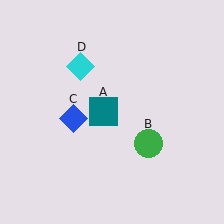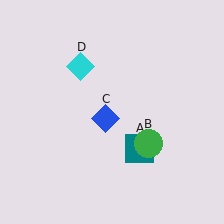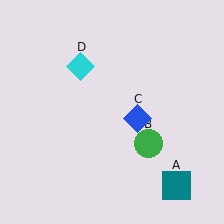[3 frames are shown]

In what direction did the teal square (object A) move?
The teal square (object A) moved down and to the right.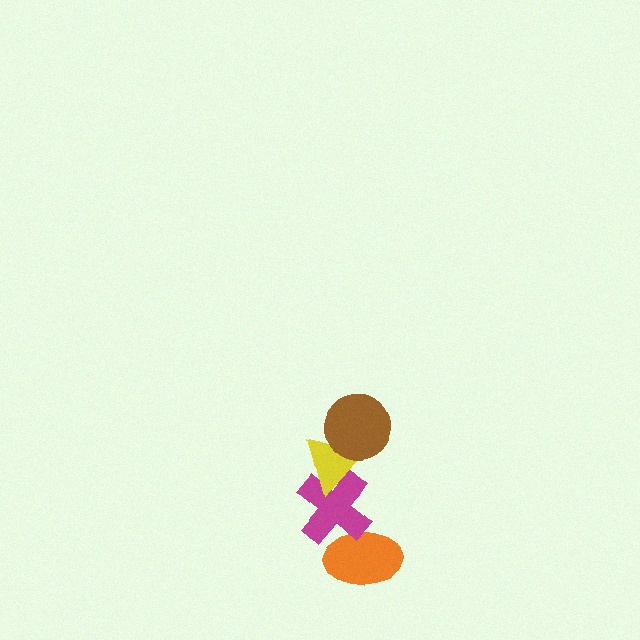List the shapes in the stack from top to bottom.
From top to bottom: the brown circle, the yellow triangle, the magenta cross, the orange ellipse.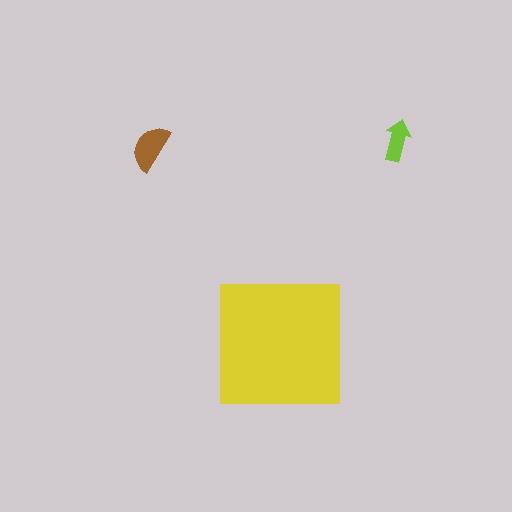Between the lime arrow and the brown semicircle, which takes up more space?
The brown semicircle.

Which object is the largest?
The yellow square.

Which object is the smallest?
The lime arrow.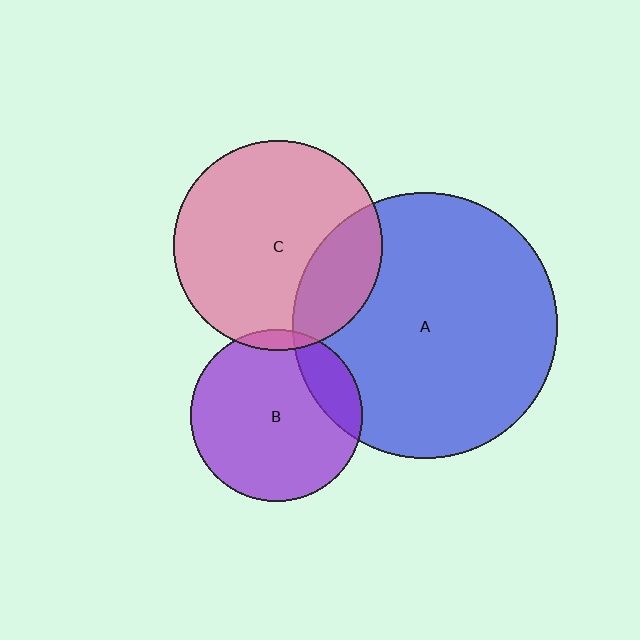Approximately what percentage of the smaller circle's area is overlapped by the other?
Approximately 25%.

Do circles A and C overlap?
Yes.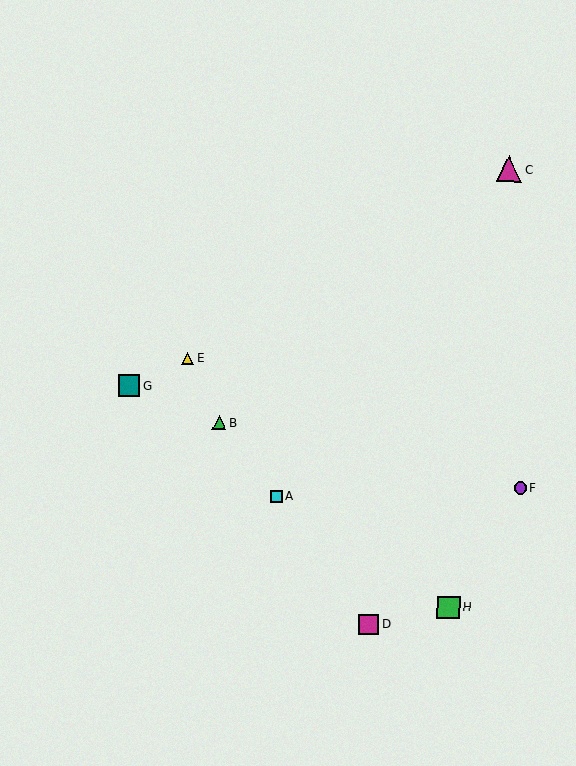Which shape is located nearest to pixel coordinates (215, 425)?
The green triangle (labeled B) at (219, 423) is nearest to that location.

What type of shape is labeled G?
Shape G is a teal square.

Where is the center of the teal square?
The center of the teal square is at (129, 386).